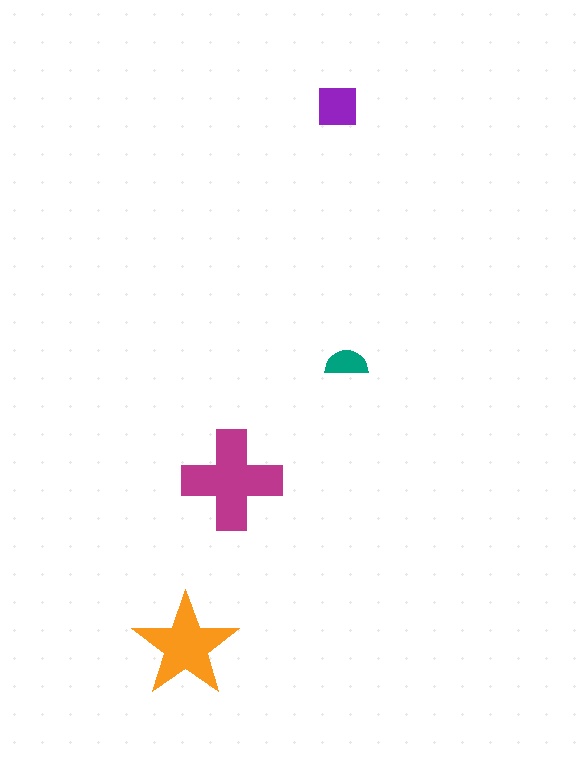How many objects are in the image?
There are 4 objects in the image.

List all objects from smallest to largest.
The teal semicircle, the purple square, the orange star, the magenta cross.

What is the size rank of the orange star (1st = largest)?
2nd.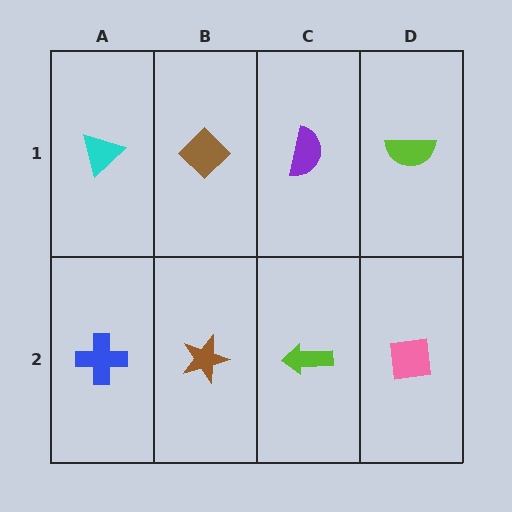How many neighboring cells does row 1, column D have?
2.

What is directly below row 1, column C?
A lime arrow.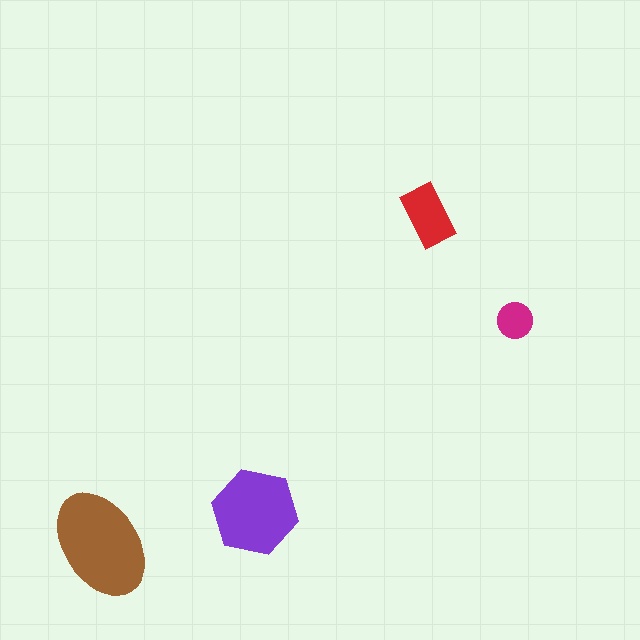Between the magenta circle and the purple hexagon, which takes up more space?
The purple hexagon.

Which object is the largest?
The brown ellipse.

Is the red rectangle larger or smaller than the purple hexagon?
Smaller.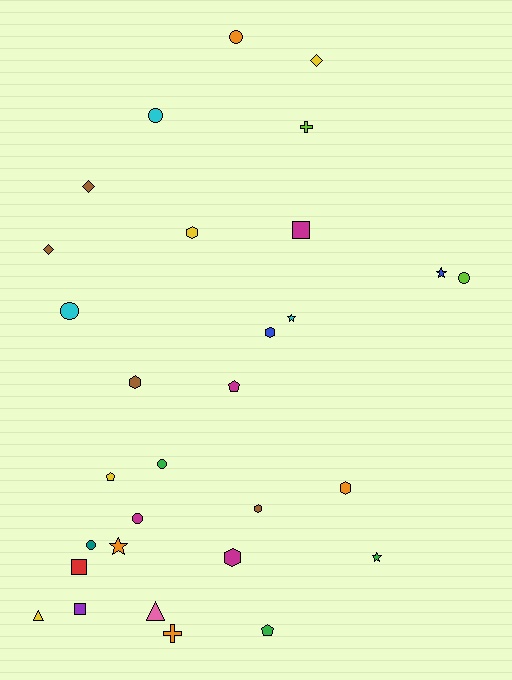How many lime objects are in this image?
There are 2 lime objects.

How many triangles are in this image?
There are 2 triangles.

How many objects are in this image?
There are 30 objects.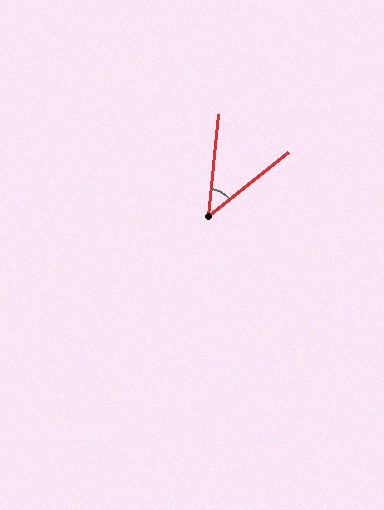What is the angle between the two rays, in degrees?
Approximately 46 degrees.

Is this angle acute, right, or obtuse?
It is acute.